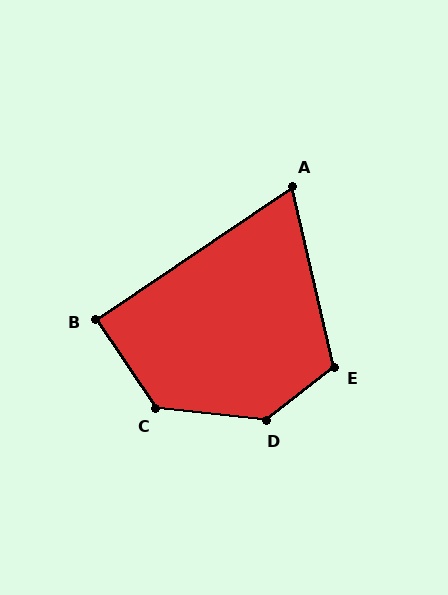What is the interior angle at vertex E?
Approximately 115 degrees (obtuse).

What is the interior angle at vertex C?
Approximately 130 degrees (obtuse).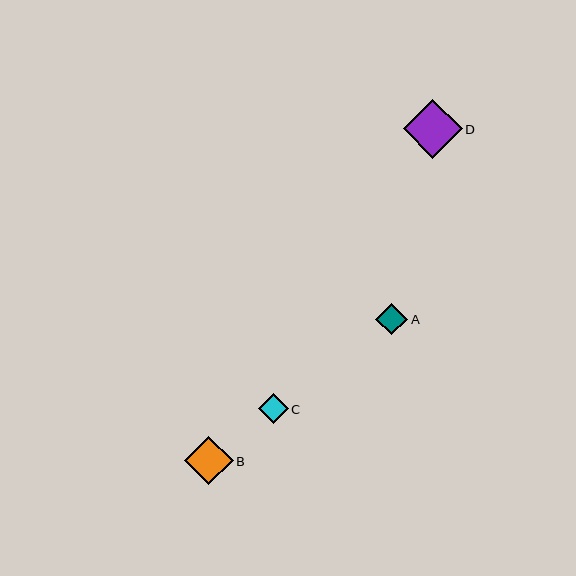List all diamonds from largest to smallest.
From largest to smallest: D, B, A, C.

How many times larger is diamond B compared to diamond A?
Diamond B is approximately 1.5 times the size of diamond A.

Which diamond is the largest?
Diamond D is the largest with a size of approximately 59 pixels.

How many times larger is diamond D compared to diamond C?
Diamond D is approximately 2.0 times the size of diamond C.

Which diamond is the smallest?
Diamond C is the smallest with a size of approximately 30 pixels.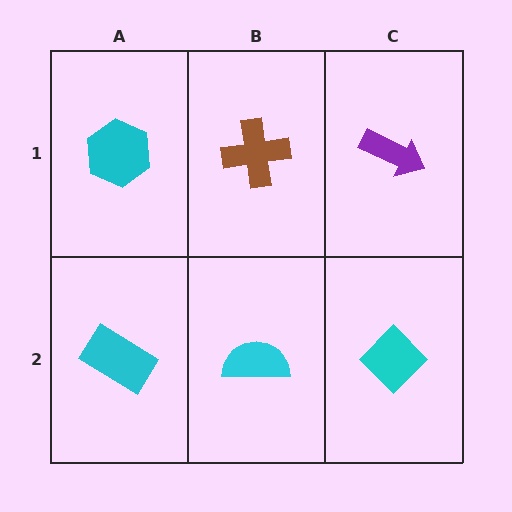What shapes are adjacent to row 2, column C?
A purple arrow (row 1, column C), a cyan semicircle (row 2, column B).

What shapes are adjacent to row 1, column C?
A cyan diamond (row 2, column C), a brown cross (row 1, column B).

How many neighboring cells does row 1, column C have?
2.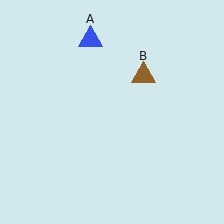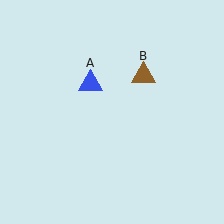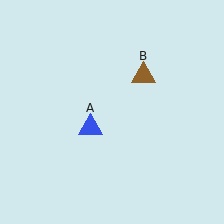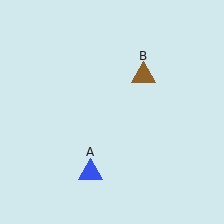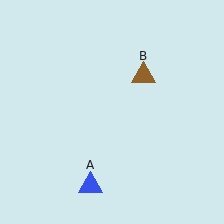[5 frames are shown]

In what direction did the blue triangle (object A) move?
The blue triangle (object A) moved down.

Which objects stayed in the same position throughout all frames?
Brown triangle (object B) remained stationary.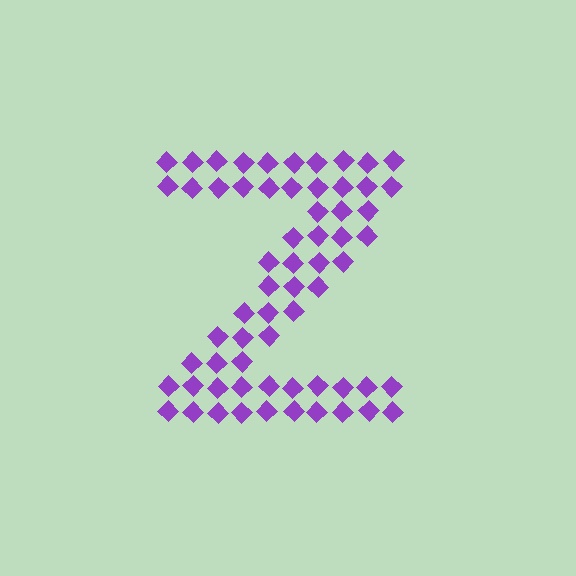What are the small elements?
The small elements are diamonds.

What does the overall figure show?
The overall figure shows the letter Z.